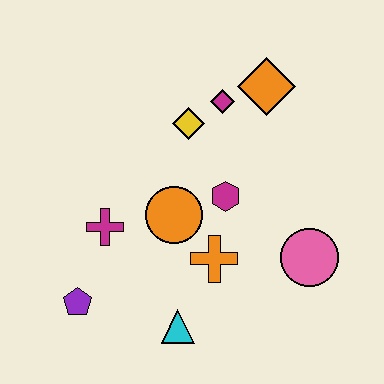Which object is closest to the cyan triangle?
The orange cross is closest to the cyan triangle.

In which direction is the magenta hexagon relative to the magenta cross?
The magenta hexagon is to the right of the magenta cross.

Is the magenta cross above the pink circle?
Yes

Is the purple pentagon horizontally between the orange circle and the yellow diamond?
No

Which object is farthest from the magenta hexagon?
The purple pentagon is farthest from the magenta hexagon.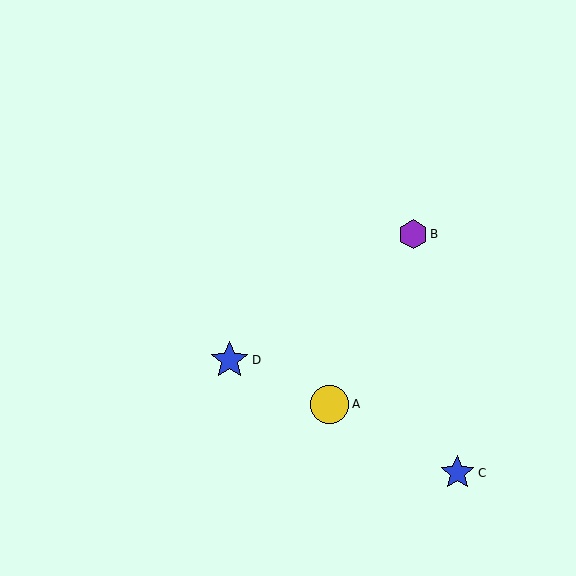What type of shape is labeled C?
Shape C is a blue star.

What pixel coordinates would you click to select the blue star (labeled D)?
Click at (230, 360) to select the blue star D.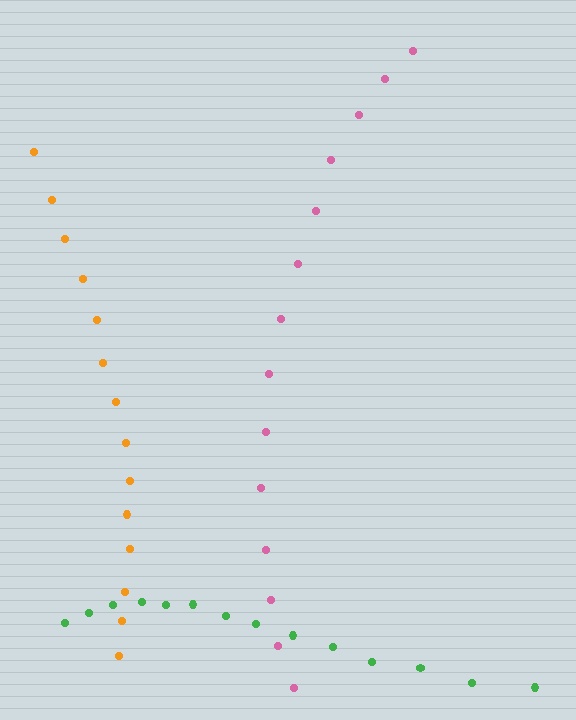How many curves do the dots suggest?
There are 3 distinct paths.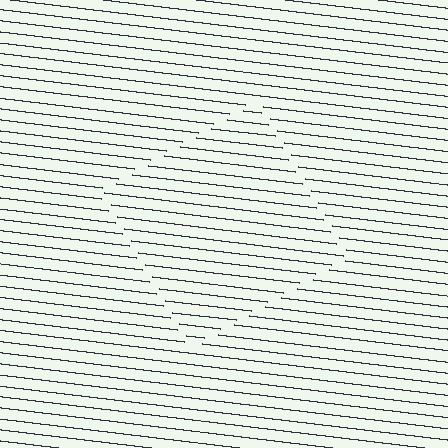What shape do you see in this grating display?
An illusory square. The interior of the shape contains the same grating, shifted by half a period — the contour is defined by the phase discontinuity where line-ends from the inner and outer gratings abut.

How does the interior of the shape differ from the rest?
The interior of the shape contains the same grating, shifted by half a period — the contour is defined by the phase discontinuity where line-ends from the inner and outer gratings abut.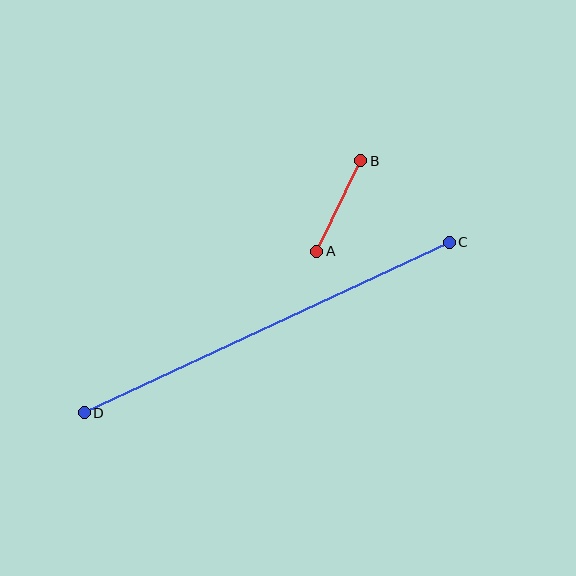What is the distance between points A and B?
The distance is approximately 101 pixels.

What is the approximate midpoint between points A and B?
The midpoint is at approximately (339, 206) pixels.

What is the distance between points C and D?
The distance is approximately 403 pixels.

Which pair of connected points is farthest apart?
Points C and D are farthest apart.